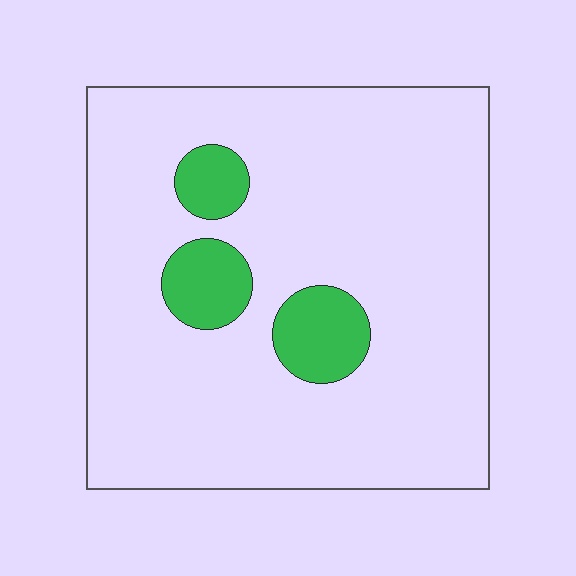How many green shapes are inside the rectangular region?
3.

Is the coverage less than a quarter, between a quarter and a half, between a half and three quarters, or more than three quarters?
Less than a quarter.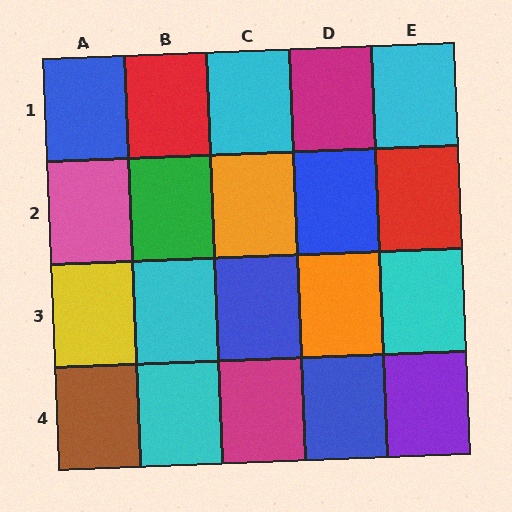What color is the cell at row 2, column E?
Red.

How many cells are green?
1 cell is green.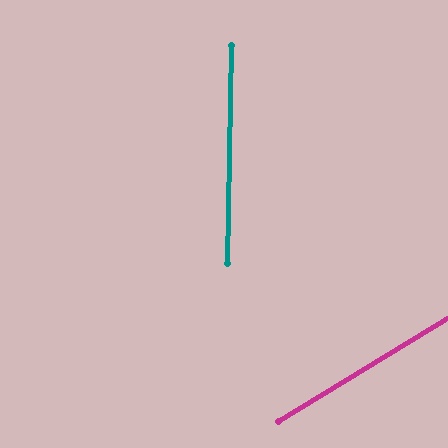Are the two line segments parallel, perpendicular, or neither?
Neither parallel nor perpendicular — they differ by about 58°.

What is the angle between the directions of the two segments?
Approximately 58 degrees.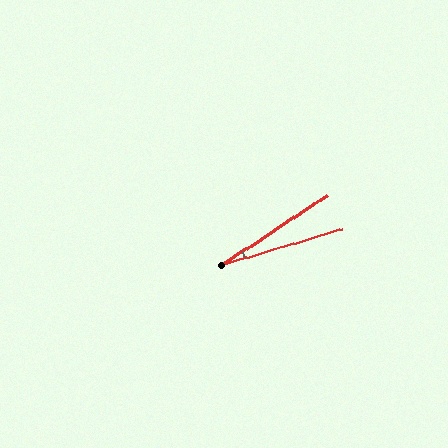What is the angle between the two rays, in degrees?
Approximately 17 degrees.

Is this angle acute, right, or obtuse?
It is acute.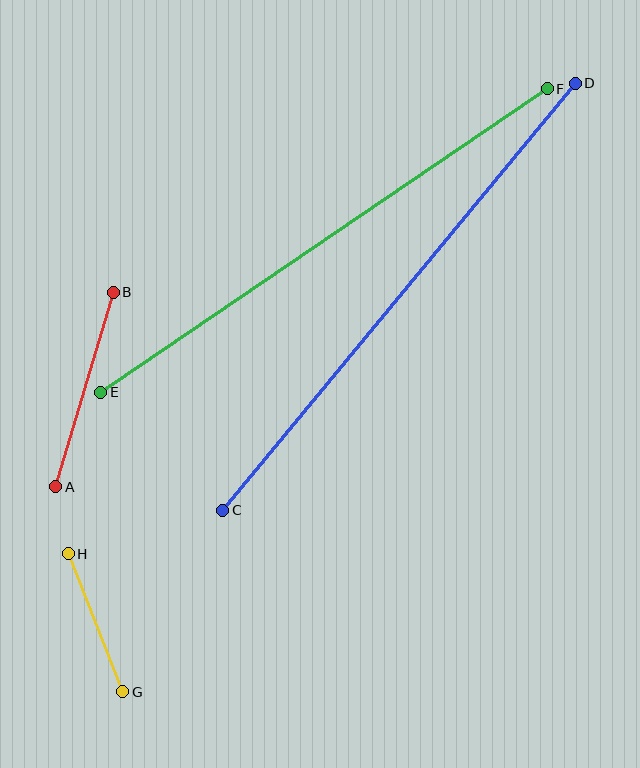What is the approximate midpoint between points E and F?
The midpoint is at approximately (324, 240) pixels.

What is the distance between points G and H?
The distance is approximately 148 pixels.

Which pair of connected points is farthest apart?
Points C and D are farthest apart.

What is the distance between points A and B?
The distance is approximately 203 pixels.